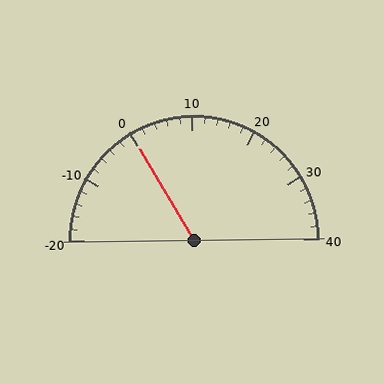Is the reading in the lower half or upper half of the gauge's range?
The reading is in the lower half of the range (-20 to 40).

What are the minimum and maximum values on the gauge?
The gauge ranges from -20 to 40.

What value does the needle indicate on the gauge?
The needle indicates approximately 0.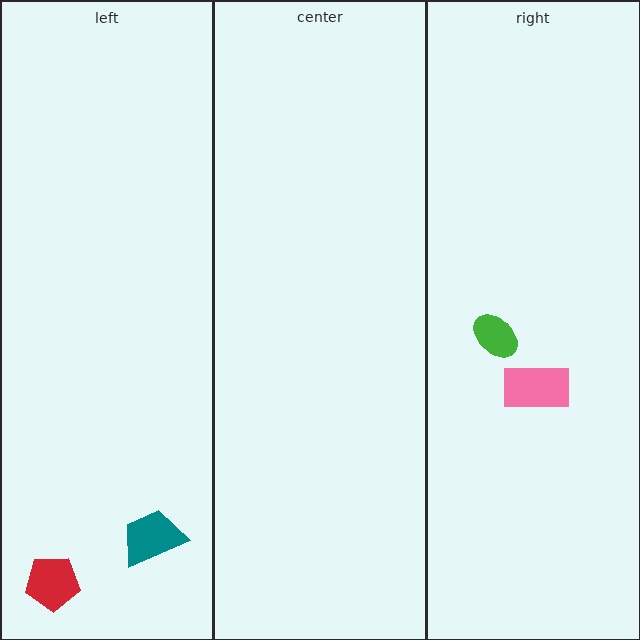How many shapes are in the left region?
2.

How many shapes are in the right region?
2.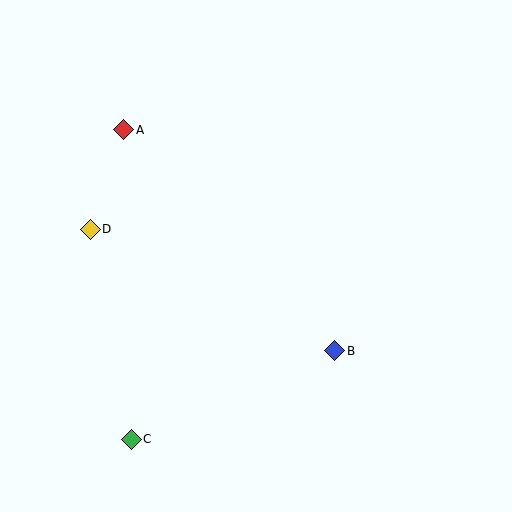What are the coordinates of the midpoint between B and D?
The midpoint between B and D is at (213, 290).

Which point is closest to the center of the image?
Point B at (335, 351) is closest to the center.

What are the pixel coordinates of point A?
Point A is at (124, 130).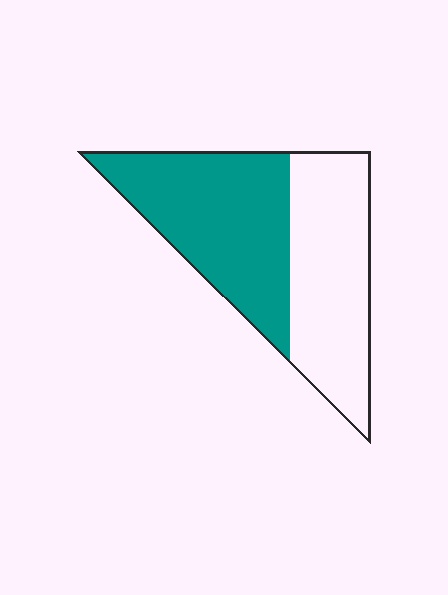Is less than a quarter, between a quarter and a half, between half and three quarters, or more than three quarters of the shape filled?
Between half and three quarters.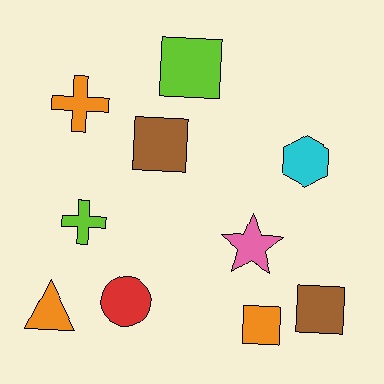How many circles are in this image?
There is 1 circle.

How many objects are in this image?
There are 10 objects.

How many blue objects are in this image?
There are no blue objects.